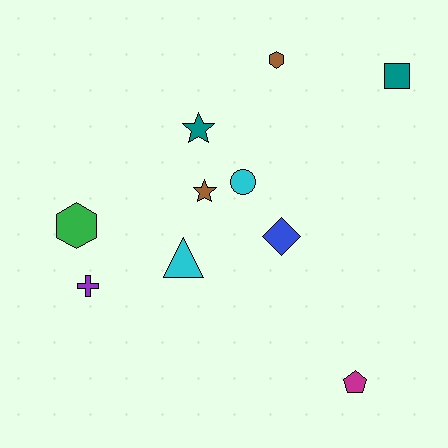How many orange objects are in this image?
There are no orange objects.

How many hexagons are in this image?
There are 2 hexagons.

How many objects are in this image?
There are 10 objects.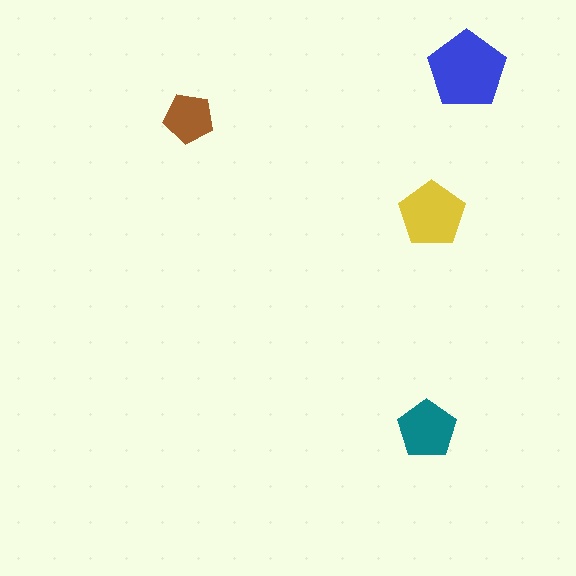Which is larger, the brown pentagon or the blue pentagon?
The blue one.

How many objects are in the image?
There are 4 objects in the image.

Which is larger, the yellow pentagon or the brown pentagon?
The yellow one.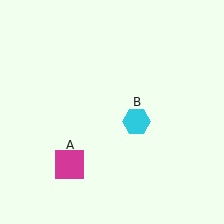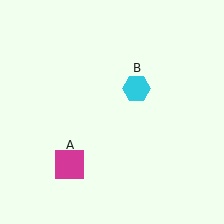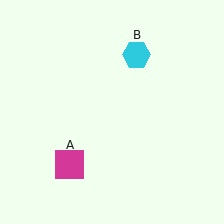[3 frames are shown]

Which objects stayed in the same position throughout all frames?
Magenta square (object A) remained stationary.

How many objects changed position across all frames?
1 object changed position: cyan hexagon (object B).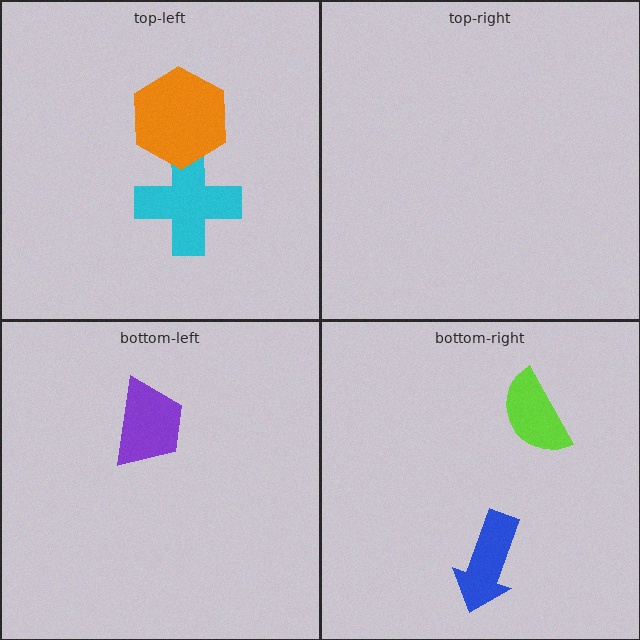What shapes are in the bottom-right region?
The lime semicircle, the blue arrow.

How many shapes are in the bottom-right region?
2.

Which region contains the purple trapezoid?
The bottom-left region.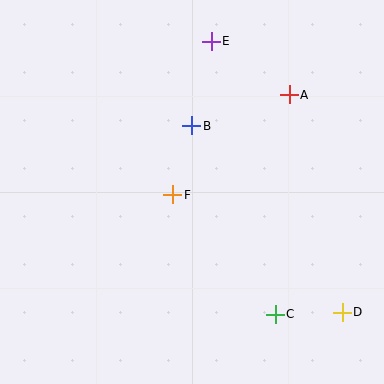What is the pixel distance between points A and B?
The distance between A and B is 103 pixels.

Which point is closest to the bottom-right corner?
Point D is closest to the bottom-right corner.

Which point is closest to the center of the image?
Point F at (173, 195) is closest to the center.